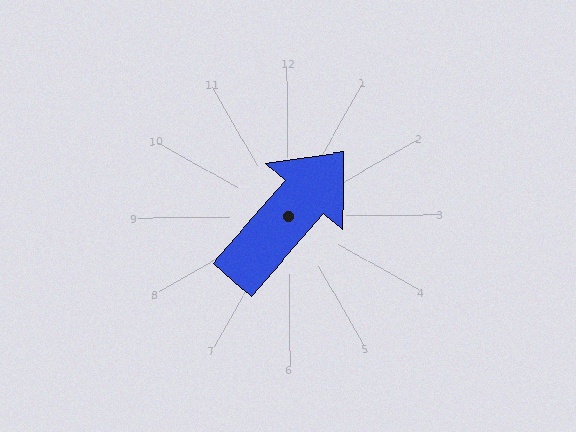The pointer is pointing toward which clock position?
Roughly 1 o'clock.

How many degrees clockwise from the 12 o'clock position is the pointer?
Approximately 42 degrees.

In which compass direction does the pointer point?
Northeast.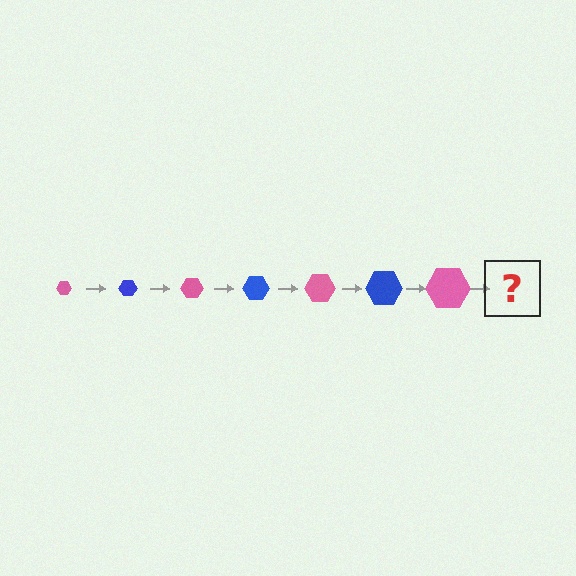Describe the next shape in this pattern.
It should be a blue hexagon, larger than the previous one.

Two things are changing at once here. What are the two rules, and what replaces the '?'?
The two rules are that the hexagon grows larger each step and the color cycles through pink and blue. The '?' should be a blue hexagon, larger than the previous one.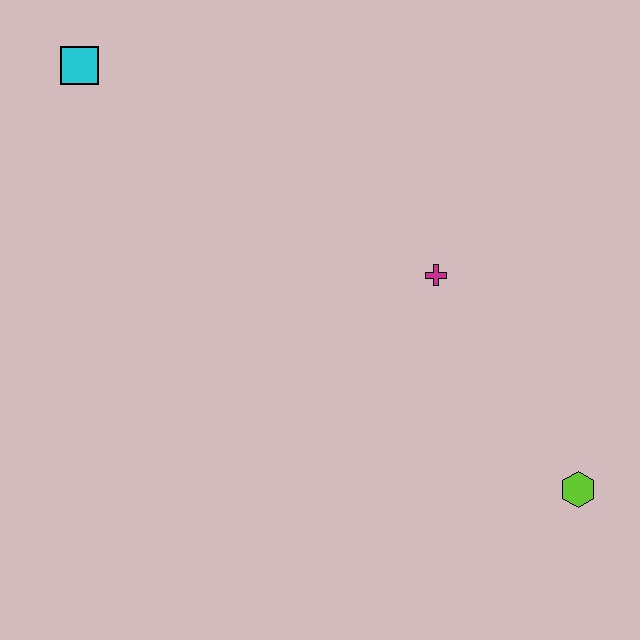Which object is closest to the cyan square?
The magenta cross is closest to the cyan square.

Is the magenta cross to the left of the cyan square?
No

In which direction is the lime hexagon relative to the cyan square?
The lime hexagon is to the right of the cyan square.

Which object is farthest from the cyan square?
The lime hexagon is farthest from the cyan square.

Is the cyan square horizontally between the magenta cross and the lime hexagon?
No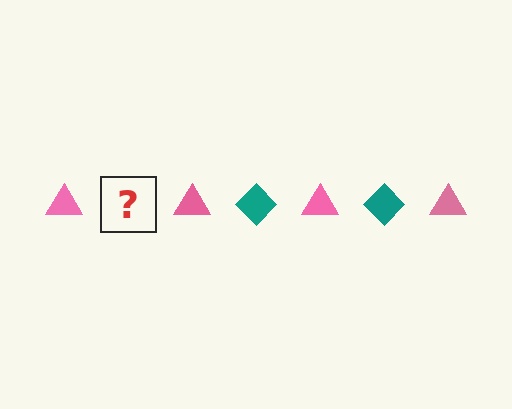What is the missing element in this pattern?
The missing element is a teal diamond.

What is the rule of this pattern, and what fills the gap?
The rule is that the pattern alternates between pink triangle and teal diamond. The gap should be filled with a teal diamond.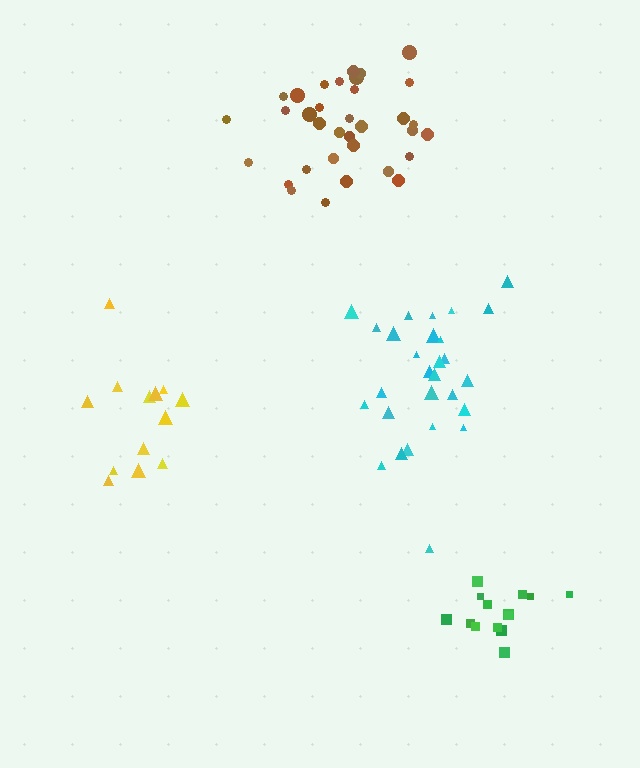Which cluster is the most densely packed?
Brown.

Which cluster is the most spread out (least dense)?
Yellow.